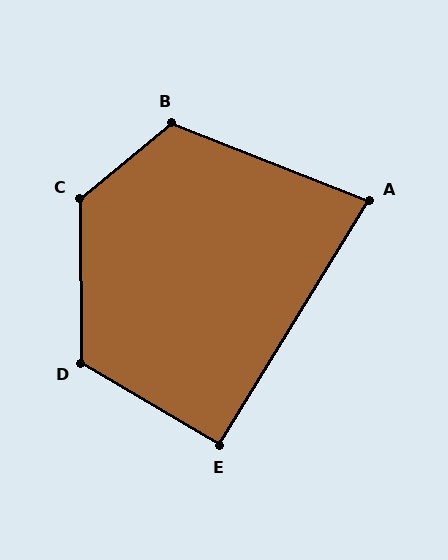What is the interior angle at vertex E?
Approximately 91 degrees (approximately right).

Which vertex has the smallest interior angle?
A, at approximately 80 degrees.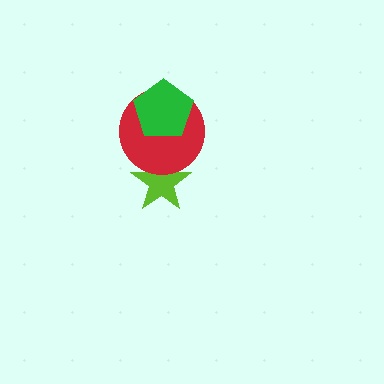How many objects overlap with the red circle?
2 objects overlap with the red circle.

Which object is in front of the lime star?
The red circle is in front of the lime star.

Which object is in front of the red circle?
The green pentagon is in front of the red circle.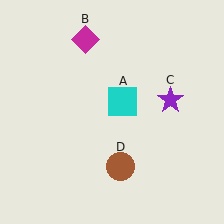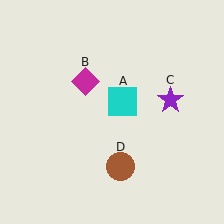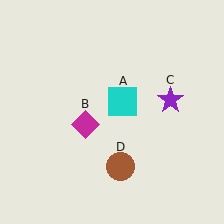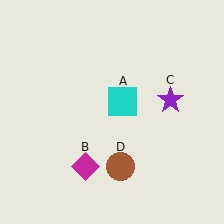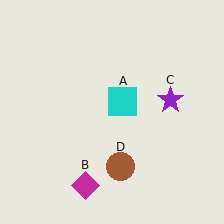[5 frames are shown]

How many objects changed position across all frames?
1 object changed position: magenta diamond (object B).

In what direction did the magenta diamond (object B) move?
The magenta diamond (object B) moved down.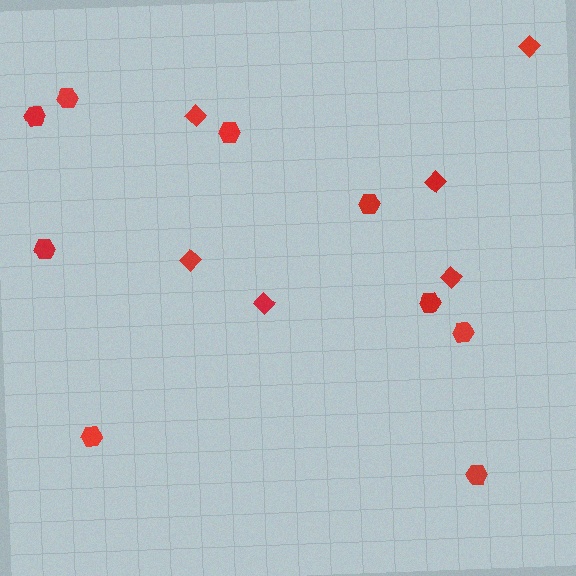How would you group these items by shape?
There are 2 groups: one group of diamonds (6) and one group of hexagons (9).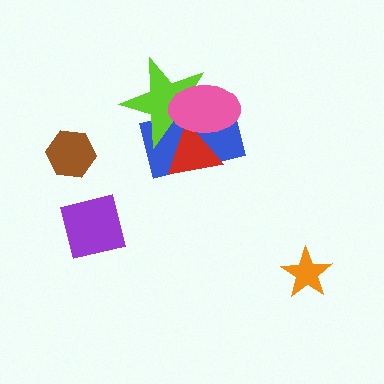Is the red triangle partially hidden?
Yes, it is partially covered by another shape.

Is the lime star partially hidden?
Yes, it is partially covered by another shape.